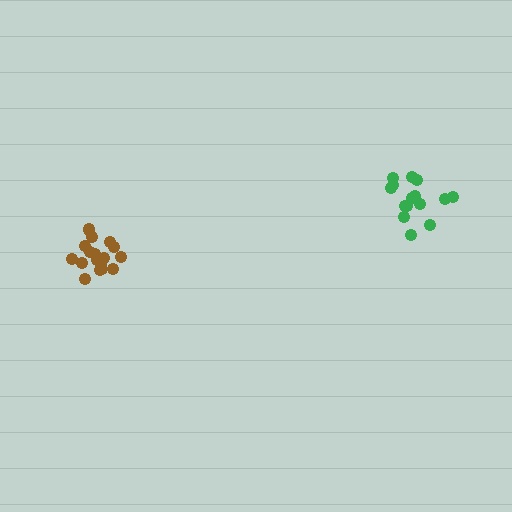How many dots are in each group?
Group 1: 15 dots, Group 2: 17 dots (32 total).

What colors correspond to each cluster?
The clusters are colored: green, brown.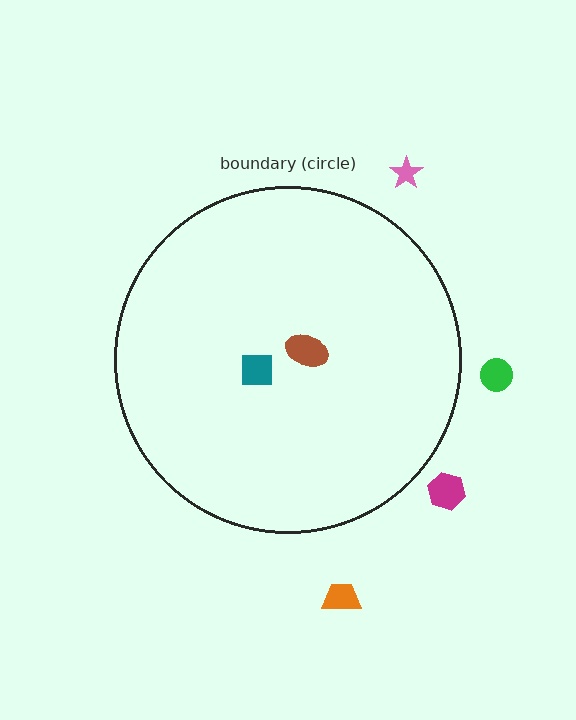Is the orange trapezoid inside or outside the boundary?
Outside.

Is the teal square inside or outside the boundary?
Inside.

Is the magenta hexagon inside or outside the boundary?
Outside.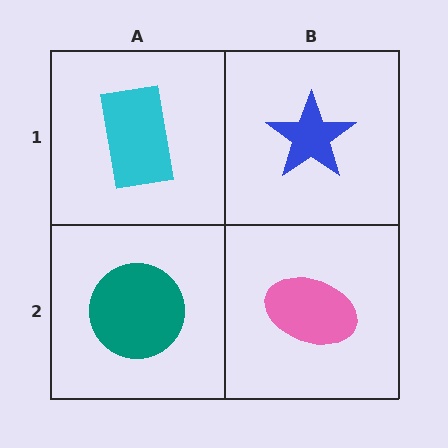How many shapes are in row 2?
2 shapes.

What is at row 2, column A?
A teal circle.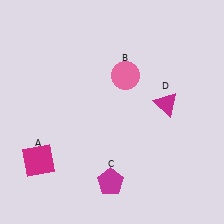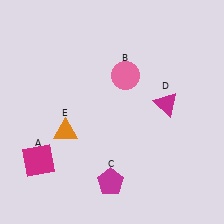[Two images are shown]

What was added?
An orange triangle (E) was added in Image 2.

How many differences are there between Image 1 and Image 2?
There is 1 difference between the two images.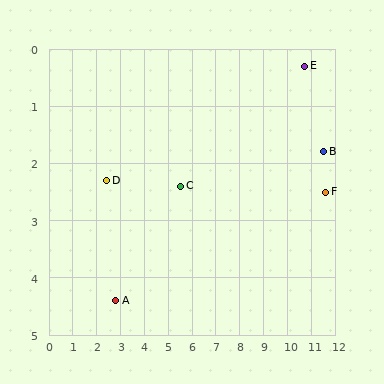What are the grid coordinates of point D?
Point D is at approximately (2.4, 2.3).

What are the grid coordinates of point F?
Point F is at approximately (11.6, 2.5).